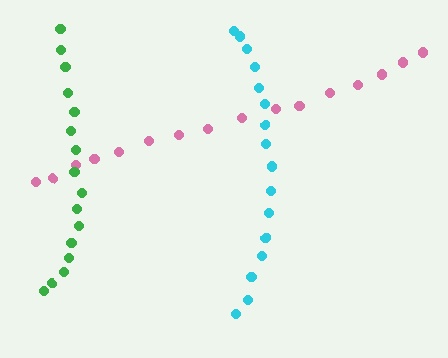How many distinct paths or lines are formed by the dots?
There are 3 distinct paths.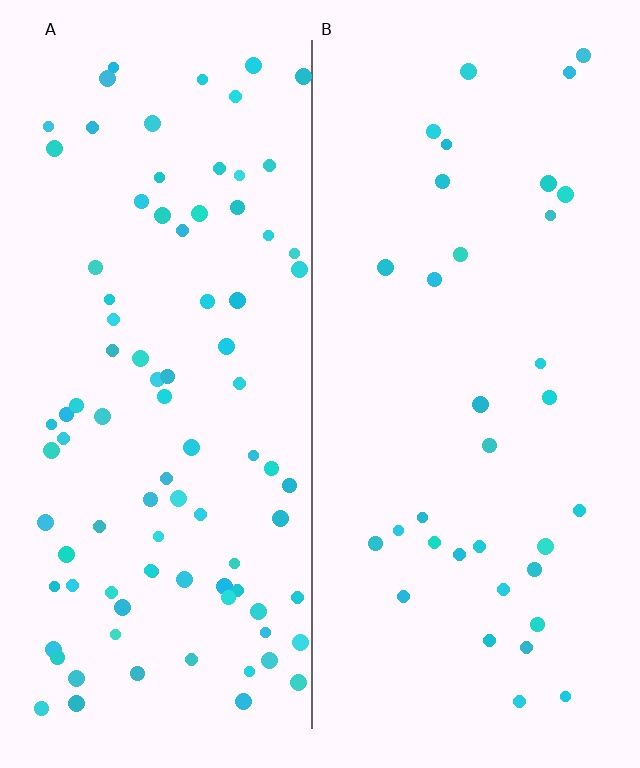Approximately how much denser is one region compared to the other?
Approximately 2.7× — region A over region B.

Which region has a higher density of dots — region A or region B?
A (the left).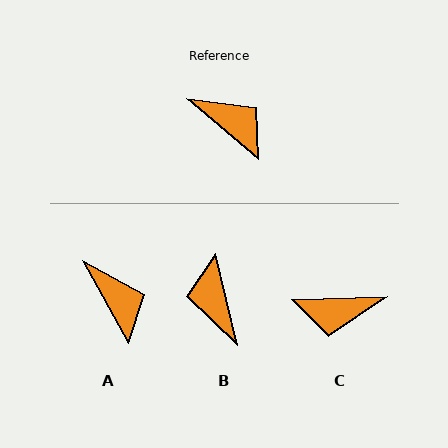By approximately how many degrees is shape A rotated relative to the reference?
Approximately 21 degrees clockwise.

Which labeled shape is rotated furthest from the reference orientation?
B, about 144 degrees away.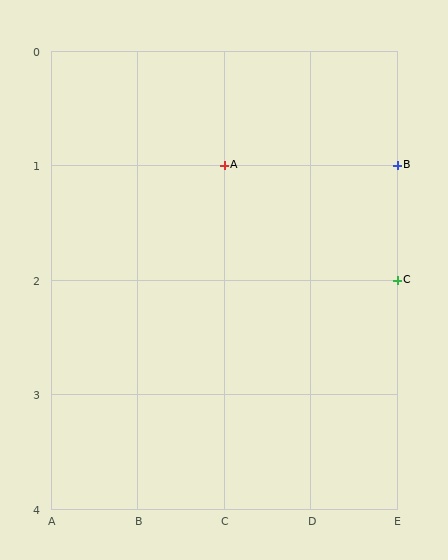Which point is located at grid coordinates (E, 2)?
Point C is at (E, 2).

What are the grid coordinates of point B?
Point B is at grid coordinates (E, 1).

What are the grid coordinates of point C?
Point C is at grid coordinates (E, 2).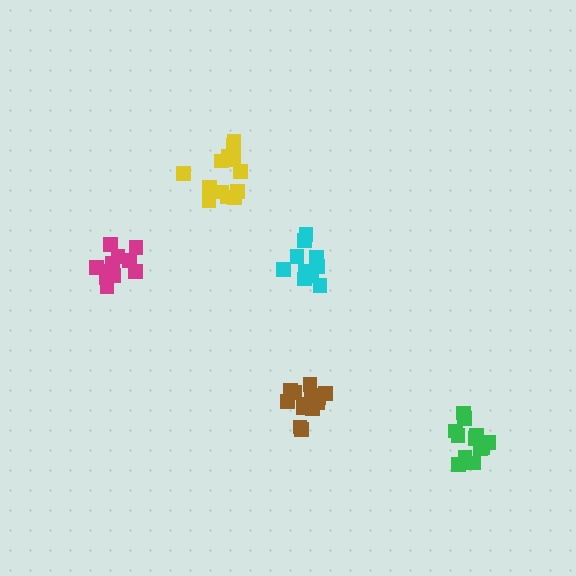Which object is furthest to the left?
The magenta cluster is leftmost.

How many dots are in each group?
Group 1: 12 dots, Group 2: 14 dots, Group 3: 10 dots, Group 4: 11 dots, Group 5: 14 dots (61 total).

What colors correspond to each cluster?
The clusters are colored: green, yellow, cyan, magenta, brown.